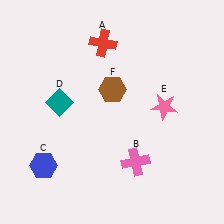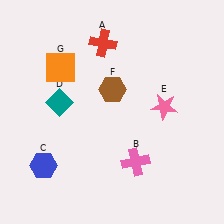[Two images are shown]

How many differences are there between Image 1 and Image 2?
There is 1 difference between the two images.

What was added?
An orange square (G) was added in Image 2.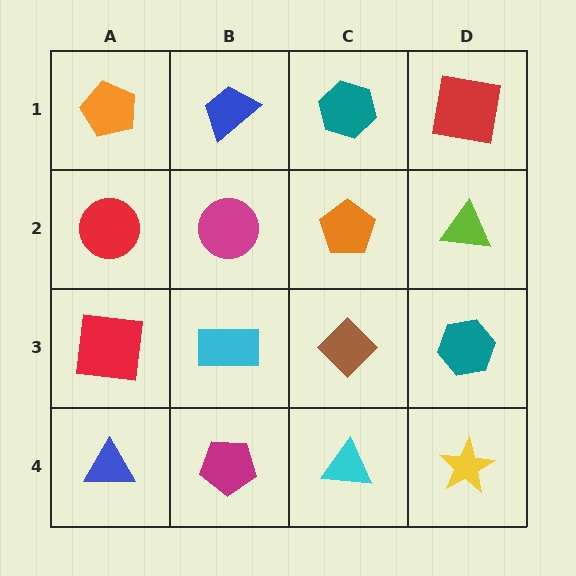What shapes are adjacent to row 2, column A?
An orange pentagon (row 1, column A), a red square (row 3, column A), a magenta circle (row 2, column B).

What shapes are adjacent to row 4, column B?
A cyan rectangle (row 3, column B), a blue triangle (row 4, column A), a cyan triangle (row 4, column C).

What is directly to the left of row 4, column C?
A magenta pentagon.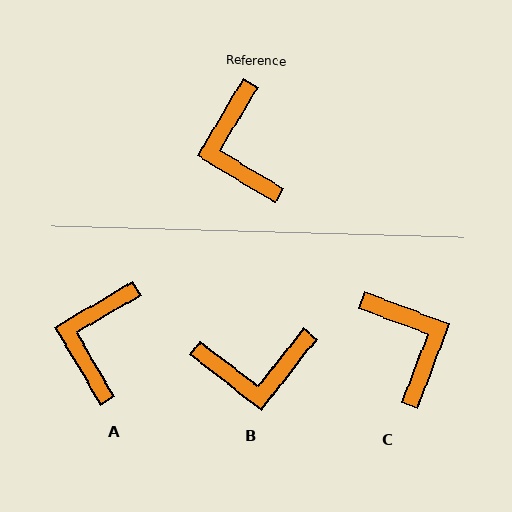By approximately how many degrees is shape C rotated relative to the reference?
Approximately 170 degrees clockwise.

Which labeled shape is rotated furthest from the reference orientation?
C, about 170 degrees away.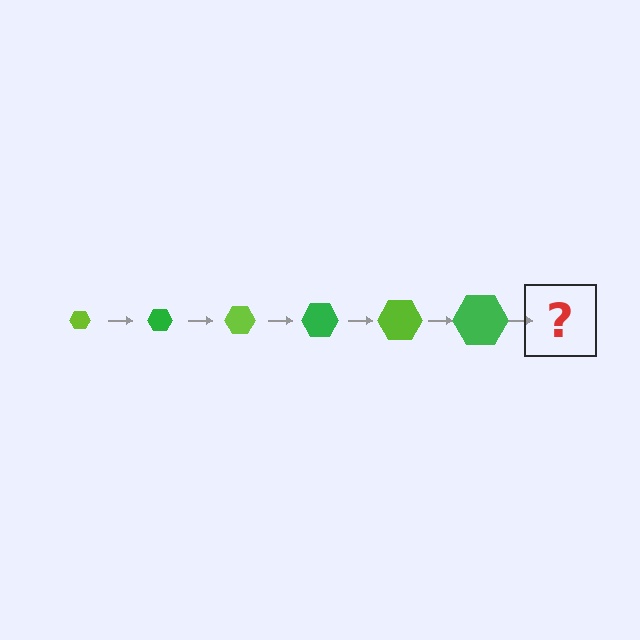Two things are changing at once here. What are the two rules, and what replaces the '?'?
The two rules are that the hexagon grows larger each step and the color cycles through lime and green. The '?' should be a lime hexagon, larger than the previous one.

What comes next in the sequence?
The next element should be a lime hexagon, larger than the previous one.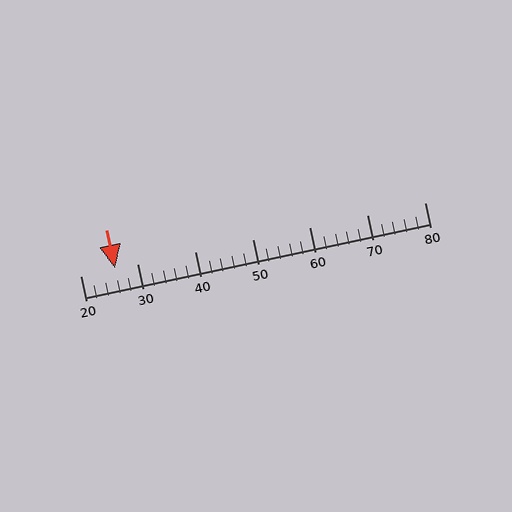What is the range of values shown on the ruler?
The ruler shows values from 20 to 80.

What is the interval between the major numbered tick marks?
The major tick marks are spaced 10 units apart.